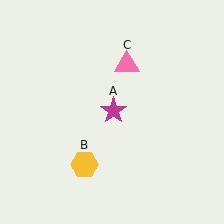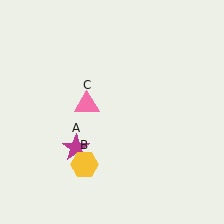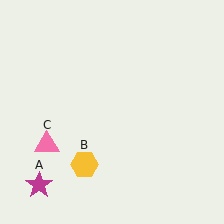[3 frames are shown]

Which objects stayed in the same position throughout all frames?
Yellow hexagon (object B) remained stationary.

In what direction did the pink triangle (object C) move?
The pink triangle (object C) moved down and to the left.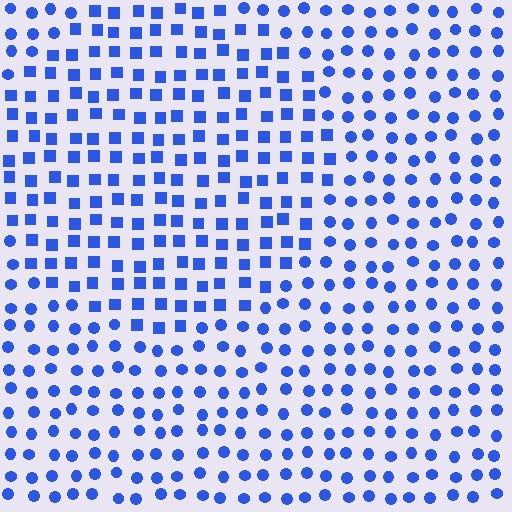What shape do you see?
I see a circle.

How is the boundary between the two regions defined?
The boundary is defined by a change in element shape: squares inside vs. circles outside. All elements share the same color and spacing.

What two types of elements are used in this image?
The image uses squares inside the circle region and circles outside it.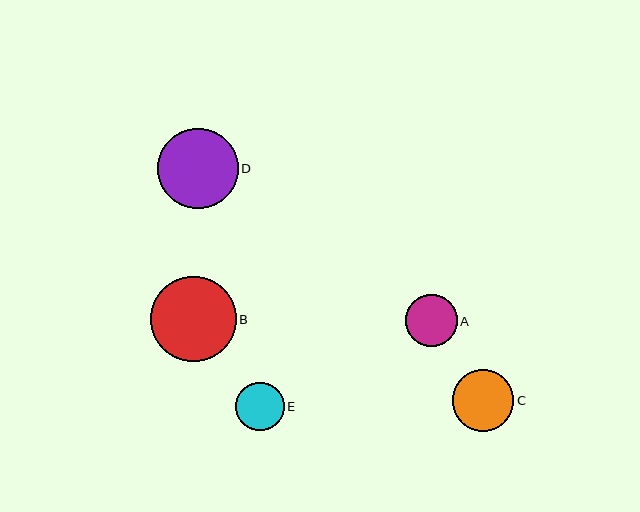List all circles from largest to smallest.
From largest to smallest: B, D, C, A, E.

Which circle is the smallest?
Circle E is the smallest with a size of approximately 48 pixels.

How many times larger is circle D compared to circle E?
Circle D is approximately 1.7 times the size of circle E.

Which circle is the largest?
Circle B is the largest with a size of approximately 85 pixels.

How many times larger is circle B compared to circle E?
Circle B is approximately 1.8 times the size of circle E.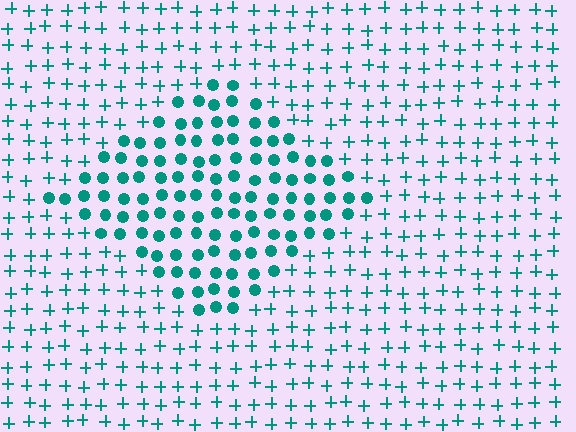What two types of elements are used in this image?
The image uses circles inside the diamond region and plus signs outside it.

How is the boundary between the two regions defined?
The boundary is defined by a change in element shape: circles inside vs. plus signs outside. All elements share the same color and spacing.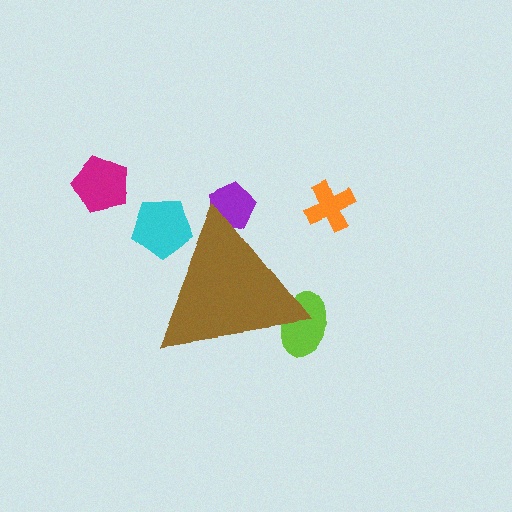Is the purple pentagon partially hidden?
Yes, the purple pentagon is partially hidden behind the brown triangle.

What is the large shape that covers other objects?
A brown triangle.